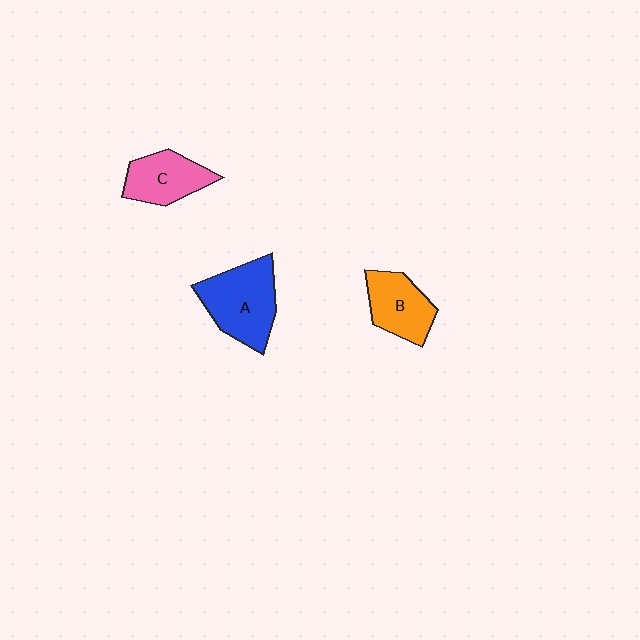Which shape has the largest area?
Shape A (blue).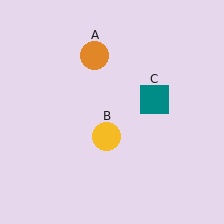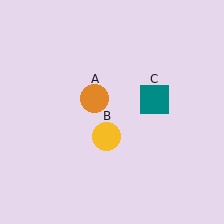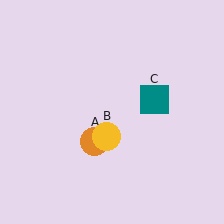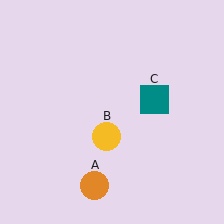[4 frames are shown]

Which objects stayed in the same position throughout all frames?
Yellow circle (object B) and teal square (object C) remained stationary.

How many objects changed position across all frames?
1 object changed position: orange circle (object A).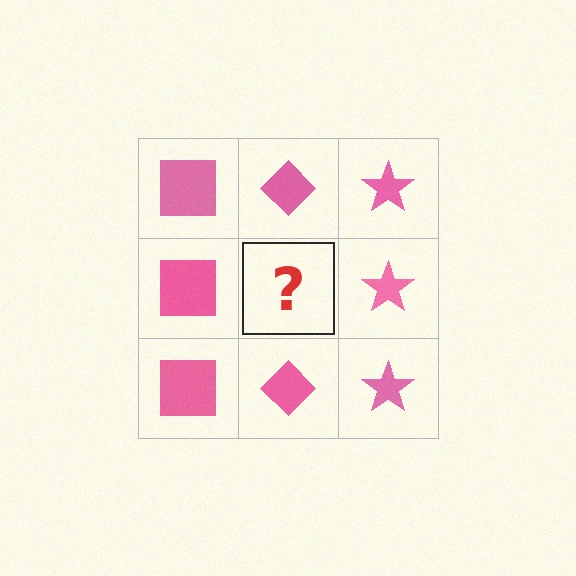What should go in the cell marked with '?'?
The missing cell should contain a pink diamond.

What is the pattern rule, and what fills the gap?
The rule is that each column has a consistent shape. The gap should be filled with a pink diamond.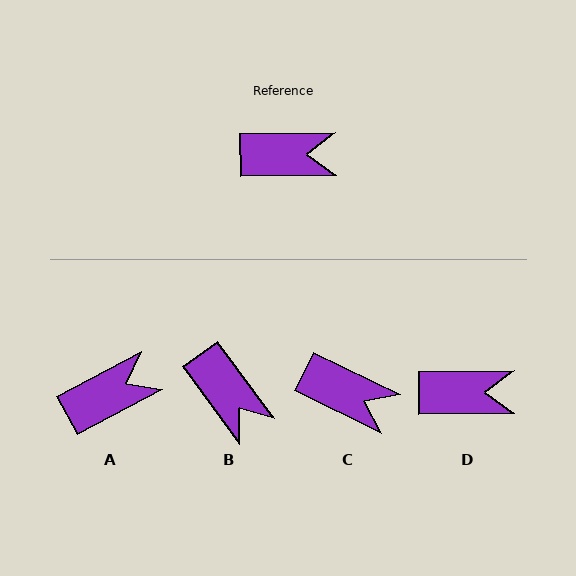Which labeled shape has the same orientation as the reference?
D.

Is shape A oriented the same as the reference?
No, it is off by about 27 degrees.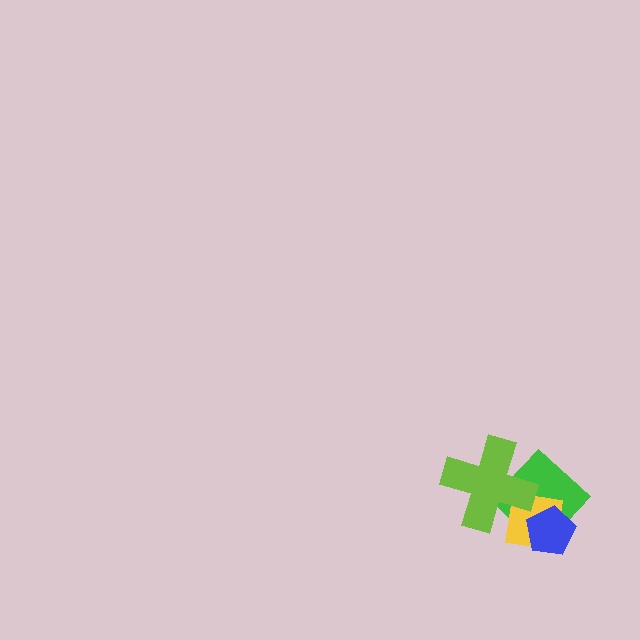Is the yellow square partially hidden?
Yes, it is partially covered by another shape.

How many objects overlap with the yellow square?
3 objects overlap with the yellow square.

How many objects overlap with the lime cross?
2 objects overlap with the lime cross.